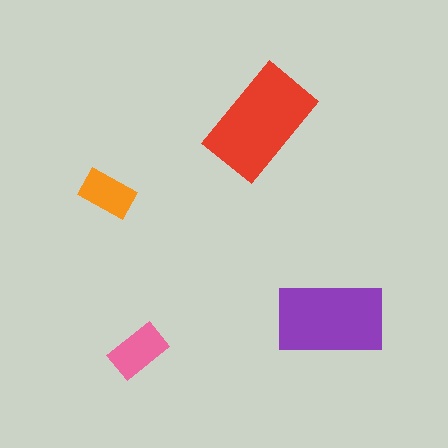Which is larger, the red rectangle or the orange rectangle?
The red one.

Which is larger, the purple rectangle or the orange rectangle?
The purple one.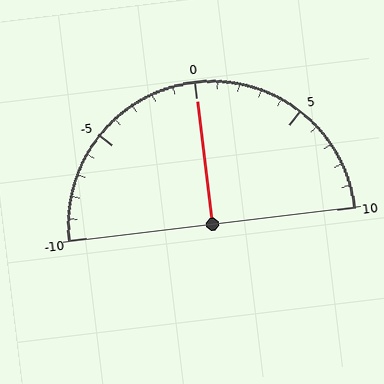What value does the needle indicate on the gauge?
The needle indicates approximately 0.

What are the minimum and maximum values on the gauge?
The gauge ranges from -10 to 10.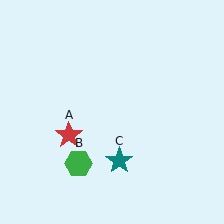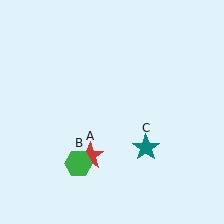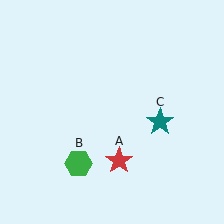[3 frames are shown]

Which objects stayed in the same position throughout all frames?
Green hexagon (object B) remained stationary.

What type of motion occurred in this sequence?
The red star (object A), teal star (object C) rotated counterclockwise around the center of the scene.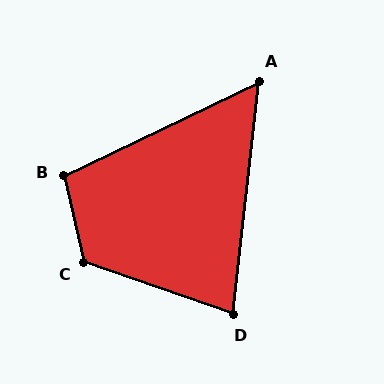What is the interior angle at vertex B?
Approximately 103 degrees (obtuse).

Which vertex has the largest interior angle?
C, at approximately 122 degrees.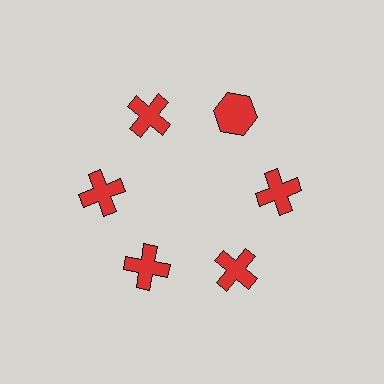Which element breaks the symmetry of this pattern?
The red hexagon at roughly the 1 o'clock position breaks the symmetry. All other shapes are red crosses.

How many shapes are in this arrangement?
There are 6 shapes arranged in a ring pattern.